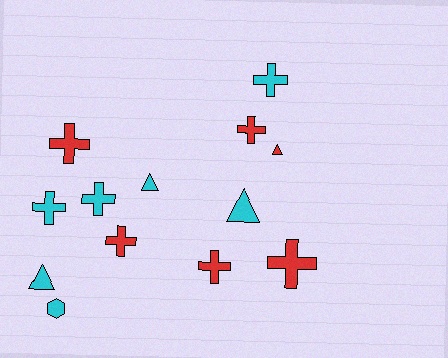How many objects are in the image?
There are 13 objects.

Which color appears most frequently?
Cyan, with 7 objects.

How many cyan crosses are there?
There are 3 cyan crosses.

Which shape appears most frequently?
Cross, with 8 objects.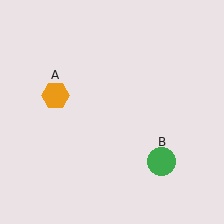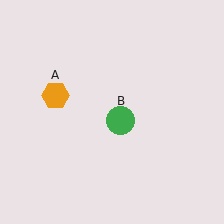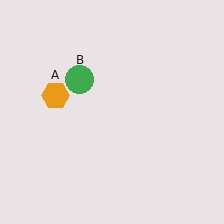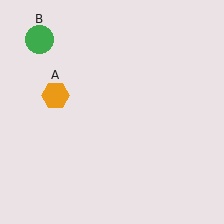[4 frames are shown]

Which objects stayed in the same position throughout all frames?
Orange hexagon (object A) remained stationary.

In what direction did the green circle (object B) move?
The green circle (object B) moved up and to the left.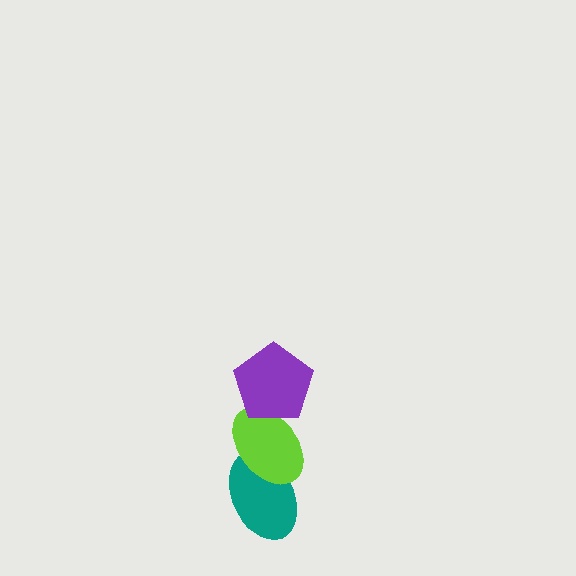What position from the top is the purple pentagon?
The purple pentagon is 1st from the top.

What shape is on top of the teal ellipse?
The lime ellipse is on top of the teal ellipse.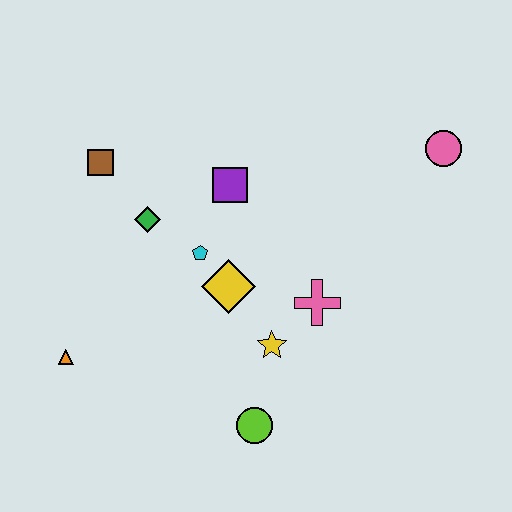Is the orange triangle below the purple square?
Yes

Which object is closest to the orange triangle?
The green diamond is closest to the orange triangle.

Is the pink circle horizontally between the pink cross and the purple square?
No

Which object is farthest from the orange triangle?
The pink circle is farthest from the orange triangle.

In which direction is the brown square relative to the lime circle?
The brown square is above the lime circle.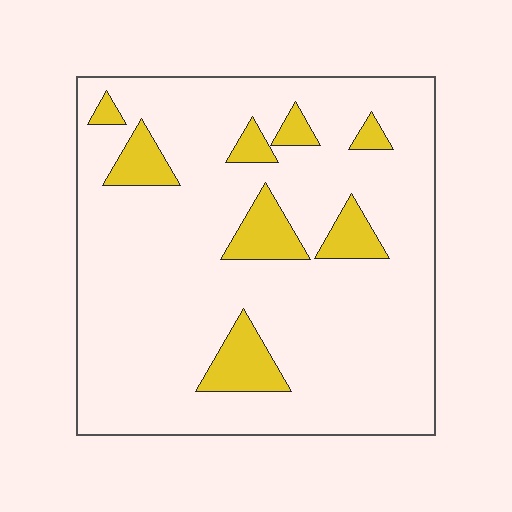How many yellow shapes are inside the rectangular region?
8.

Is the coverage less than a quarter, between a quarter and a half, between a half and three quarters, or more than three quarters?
Less than a quarter.